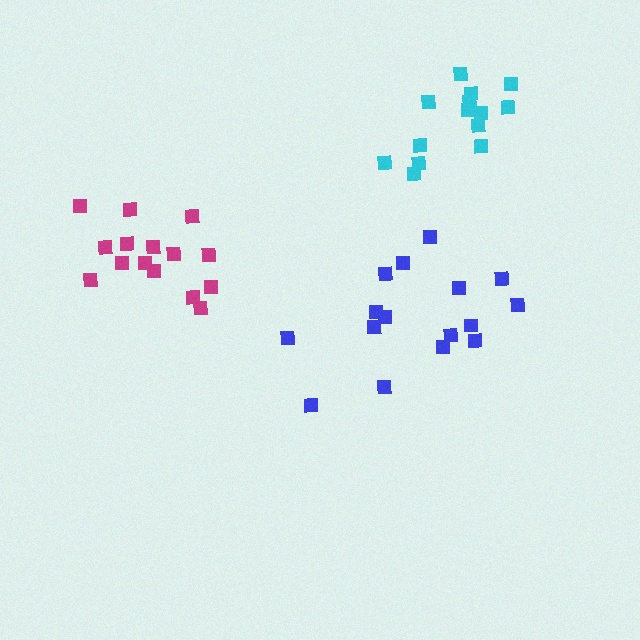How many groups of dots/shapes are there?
There are 3 groups.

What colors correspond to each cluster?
The clusters are colored: cyan, blue, magenta.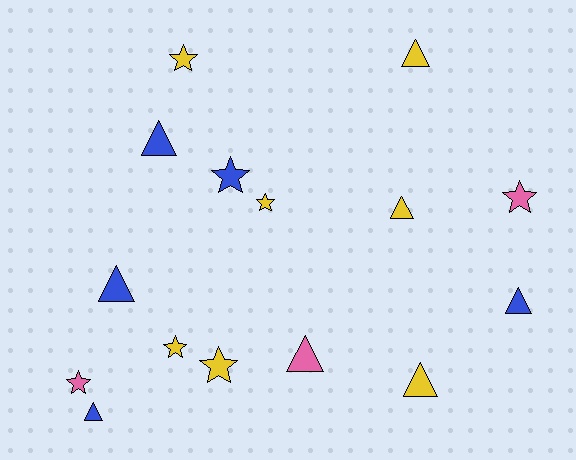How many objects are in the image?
There are 15 objects.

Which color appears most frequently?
Yellow, with 7 objects.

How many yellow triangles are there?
There are 3 yellow triangles.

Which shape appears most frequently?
Triangle, with 8 objects.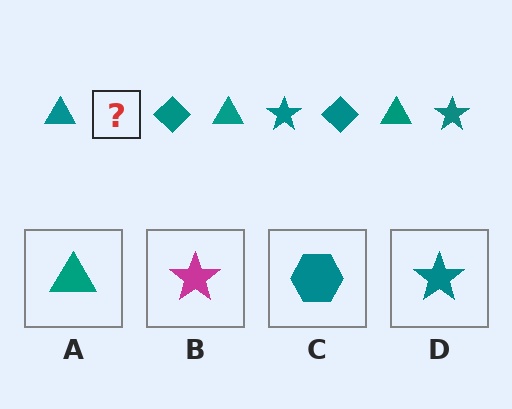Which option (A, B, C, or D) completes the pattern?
D.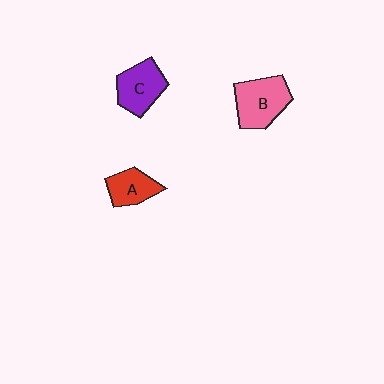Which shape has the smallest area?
Shape A (red).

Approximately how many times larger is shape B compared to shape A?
Approximately 1.5 times.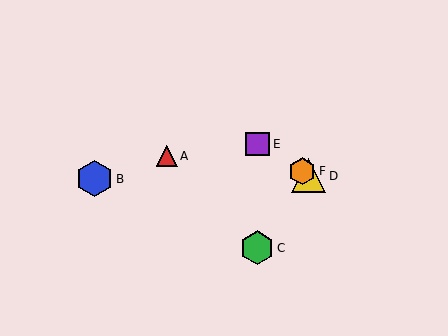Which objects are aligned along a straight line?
Objects D, E, F are aligned along a straight line.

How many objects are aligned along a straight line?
3 objects (D, E, F) are aligned along a straight line.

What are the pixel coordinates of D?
Object D is at (309, 176).